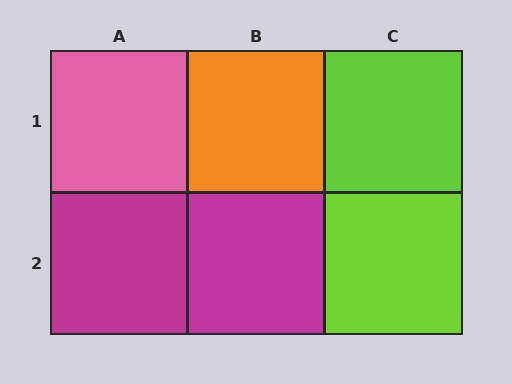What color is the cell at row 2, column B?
Magenta.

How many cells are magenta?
2 cells are magenta.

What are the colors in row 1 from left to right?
Pink, orange, lime.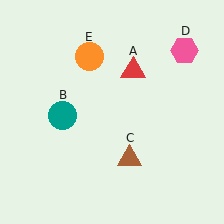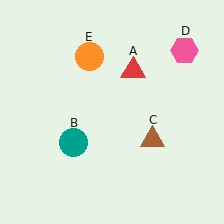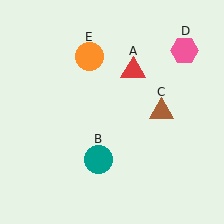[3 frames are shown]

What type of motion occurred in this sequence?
The teal circle (object B), brown triangle (object C) rotated counterclockwise around the center of the scene.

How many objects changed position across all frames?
2 objects changed position: teal circle (object B), brown triangle (object C).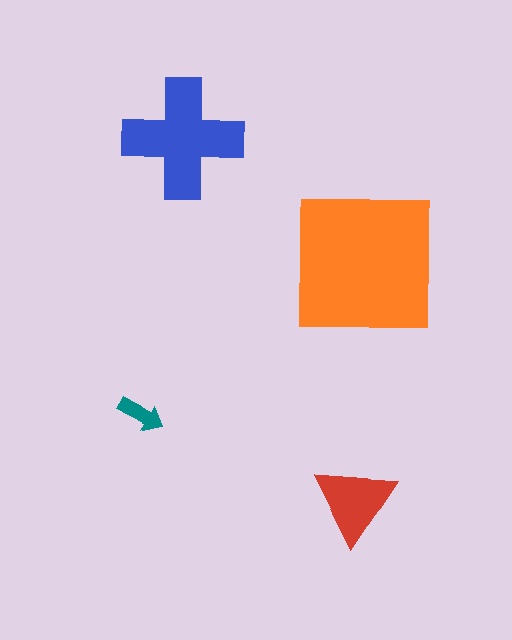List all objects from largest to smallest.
The orange square, the blue cross, the red triangle, the teal arrow.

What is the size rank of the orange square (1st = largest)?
1st.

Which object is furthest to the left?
The teal arrow is leftmost.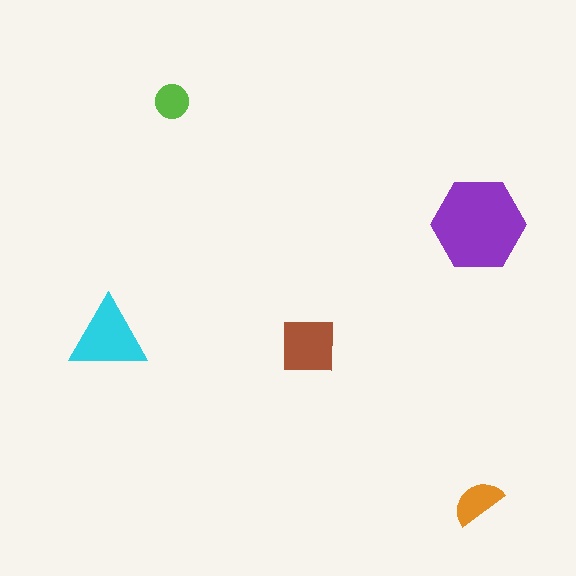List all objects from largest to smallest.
The purple hexagon, the cyan triangle, the brown square, the orange semicircle, the lime circle.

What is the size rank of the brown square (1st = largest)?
3rd.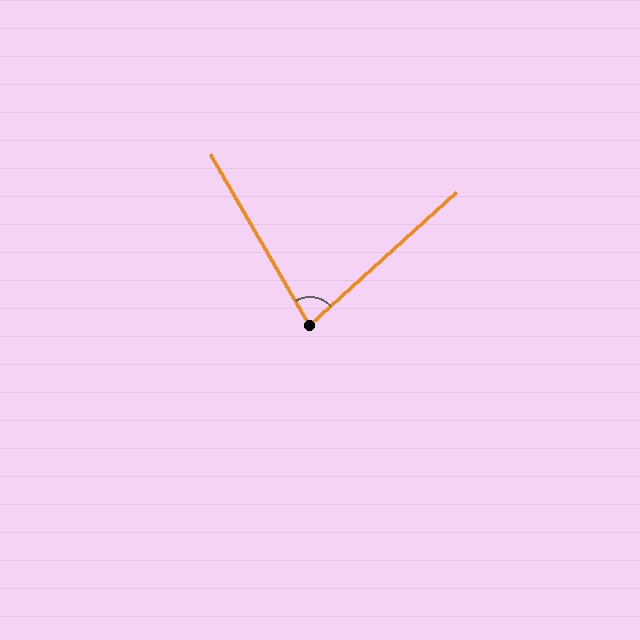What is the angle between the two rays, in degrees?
Approximately 78 degrees.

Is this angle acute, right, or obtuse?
It is acute.